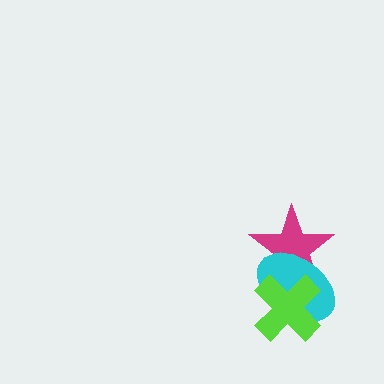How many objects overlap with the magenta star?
2 objects overlap with the magenta star.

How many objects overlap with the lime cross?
2 objects overlap with the lime cross.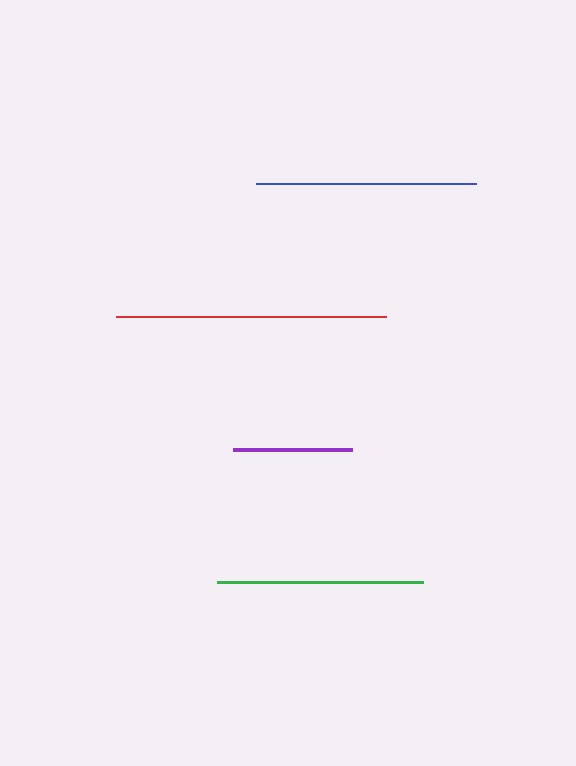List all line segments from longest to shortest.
From longest to shortest: red, blue, green, purple.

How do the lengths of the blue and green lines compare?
The blue and green lines are approximately the same length.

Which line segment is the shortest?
The purple line is the shortest at approximately 119 pixels.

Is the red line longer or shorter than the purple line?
The red line is longer than the purple line.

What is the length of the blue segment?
The blue segment is approximately 220 pixels long.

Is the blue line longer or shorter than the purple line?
The blue line is longer than the purple line.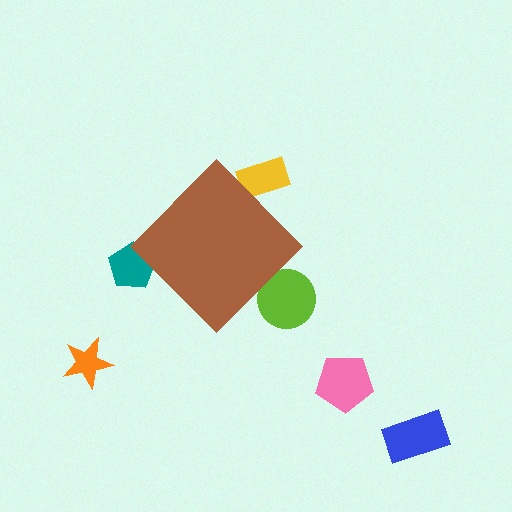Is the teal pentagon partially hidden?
Yes, the teal pentagon is partially hidden behind the brown diamond.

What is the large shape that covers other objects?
A brown diamond.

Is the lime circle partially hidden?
Yes, the lime circle is partially hidden behind the brown diamond.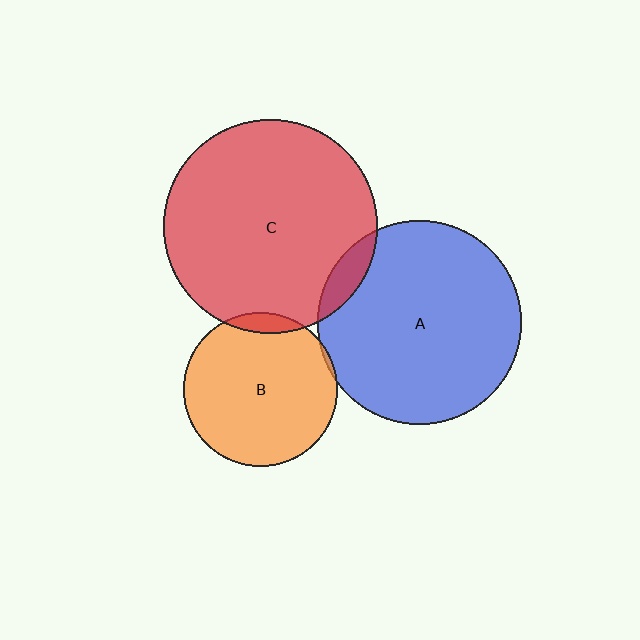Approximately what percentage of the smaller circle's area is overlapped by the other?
Approximately 5%.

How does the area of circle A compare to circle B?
Approximately 1.8 times.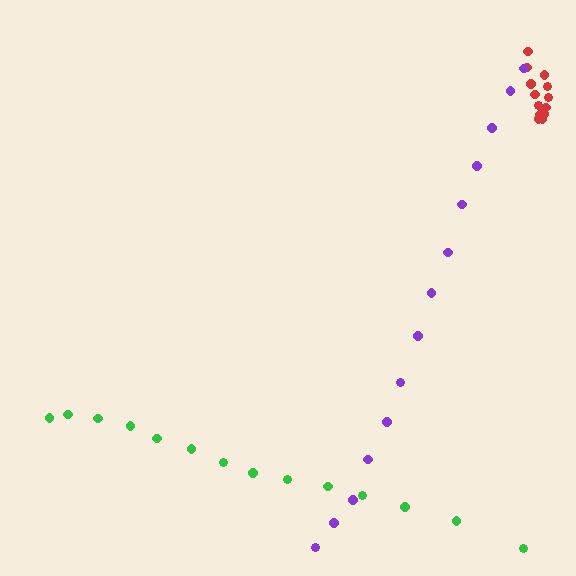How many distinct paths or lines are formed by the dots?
There are 3 distinct paths.